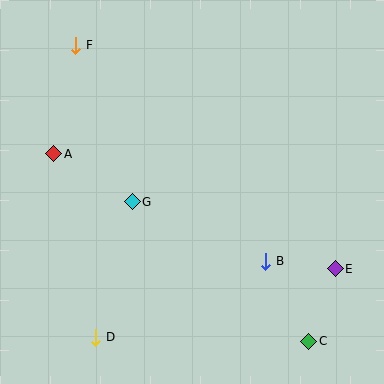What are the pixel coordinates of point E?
Point E is at (335, 269).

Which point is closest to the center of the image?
Point G at (132, 202) is closest to the center.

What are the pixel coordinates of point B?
Point B is at (266, 261).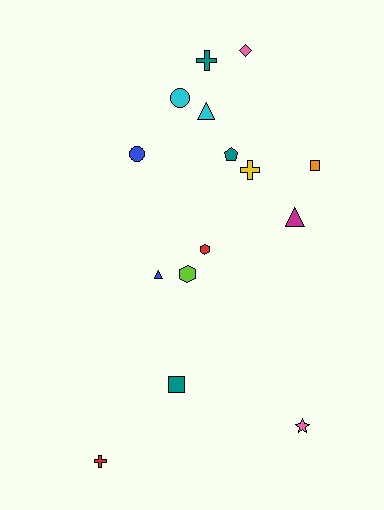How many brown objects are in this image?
There are no brown objects.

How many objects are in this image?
There are 15 objects.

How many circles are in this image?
There are 2 circles.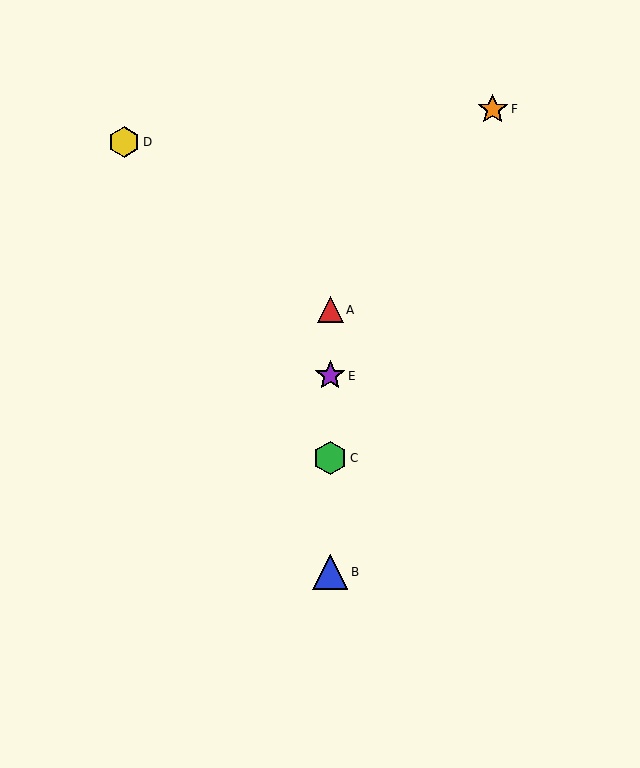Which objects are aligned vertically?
Objects A, B, C, E are aligned vertically.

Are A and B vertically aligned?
Yes, both are at x≈330.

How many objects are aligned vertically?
4 objects (A, B, C, E) are aligned vertically.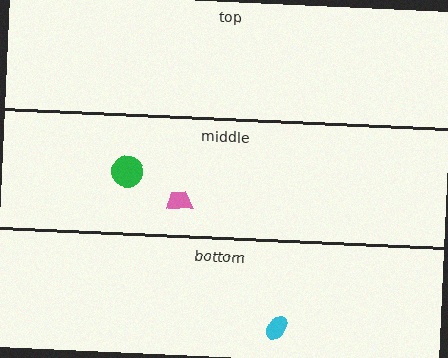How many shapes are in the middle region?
2.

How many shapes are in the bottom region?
1.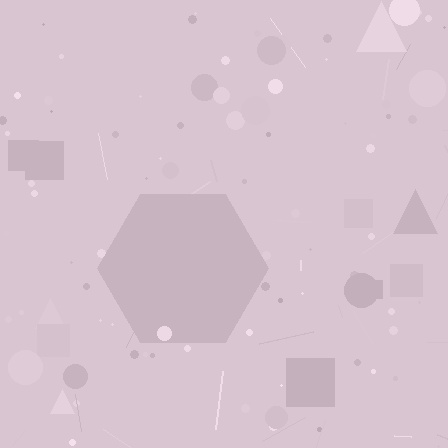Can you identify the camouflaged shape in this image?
The camouflaged shape is a hexagon.